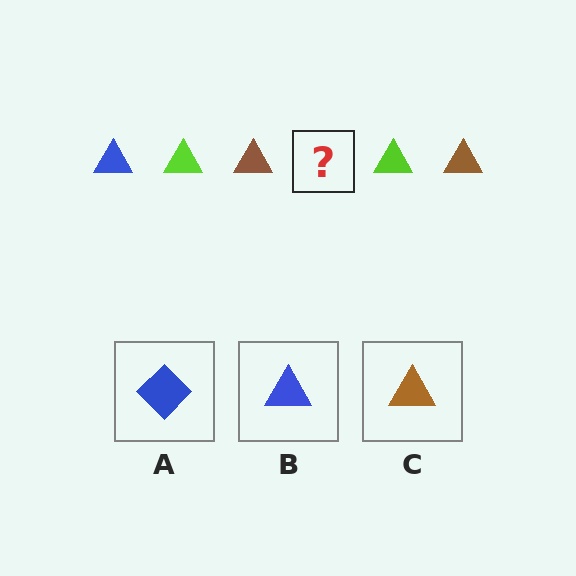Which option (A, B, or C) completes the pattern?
B.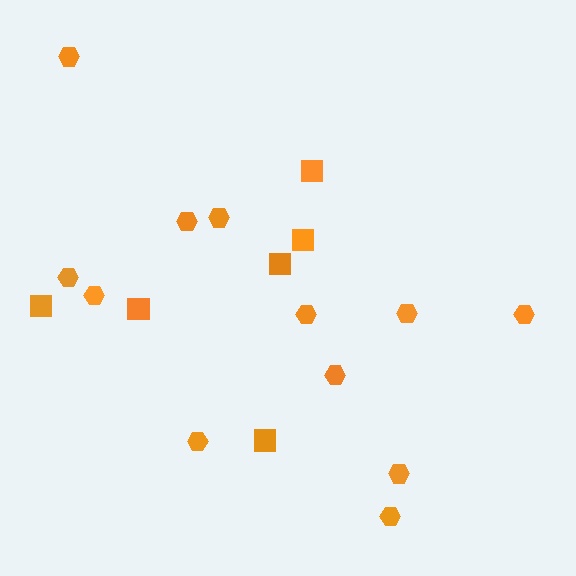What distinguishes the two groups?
There are 2 groups: one group of hexagons (12) and one group of squares (6).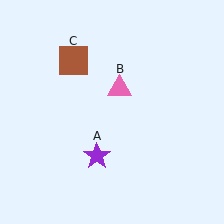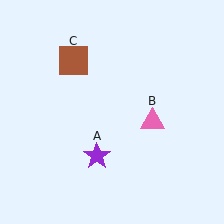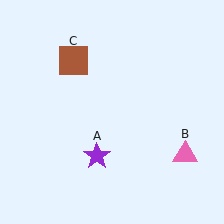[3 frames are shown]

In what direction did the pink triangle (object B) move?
The pink triangle (object B) moved down and to the right.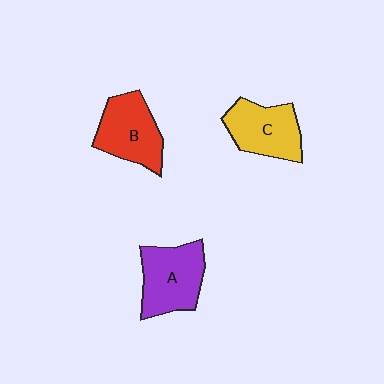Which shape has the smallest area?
Shape C (yellow).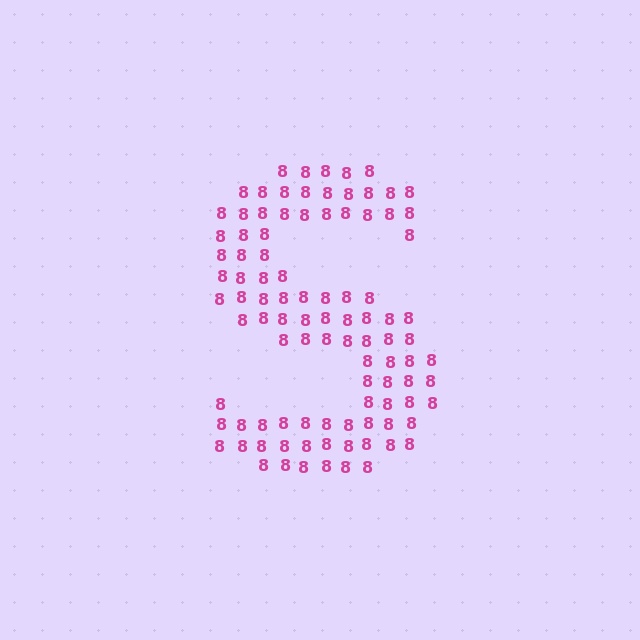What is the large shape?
The large shape is the letter S.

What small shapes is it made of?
It is made of small digit 8's.